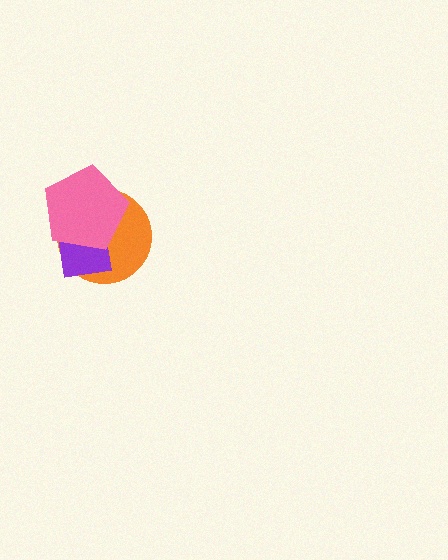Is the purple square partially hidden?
Yes, it is partially covered by another shape.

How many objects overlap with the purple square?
2 objects overlap with the purple square.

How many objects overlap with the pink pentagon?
2 objects overlap with the pink pentagon.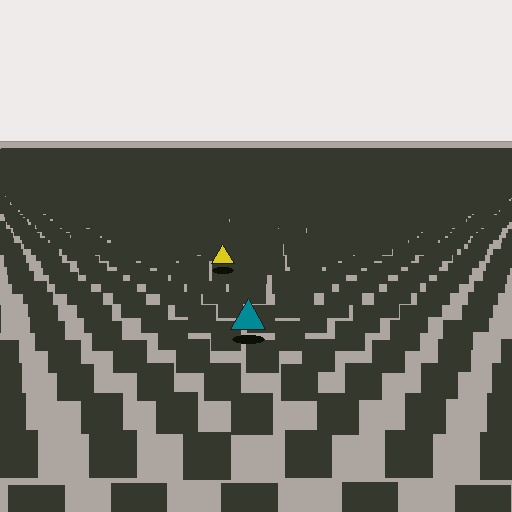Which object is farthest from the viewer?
The yellow triangle is farthest from the viewer. It appears smaller and the ground texture around it is denser.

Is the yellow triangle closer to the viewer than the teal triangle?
No. The teal triangle is closer — you can tell from the texture gradient: the ground texture is coarser near it.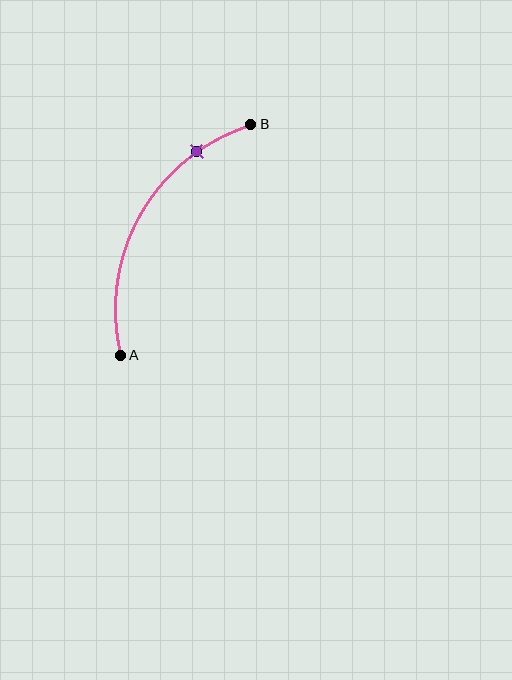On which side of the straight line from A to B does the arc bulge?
The arc bulges to the left of the straight line connecting A and B.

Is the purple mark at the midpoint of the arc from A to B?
No. The purple mark lies on the arc but is closer to endpoint B. The arc midpoint would be at the point on the curve equidistant along the arc from both A and B.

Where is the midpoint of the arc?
The arc midpoint is the point on the curve farthest from the straight line joining A and B. It sits to the left of that line.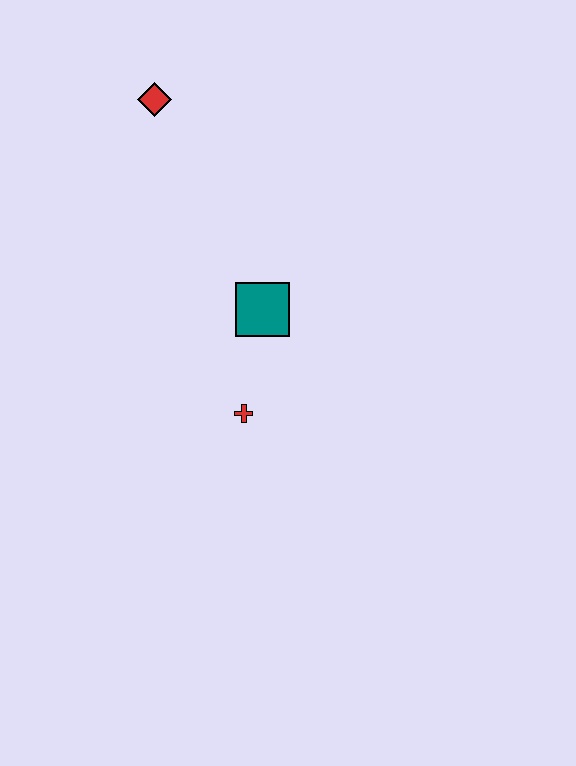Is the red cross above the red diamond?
No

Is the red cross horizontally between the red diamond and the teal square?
Yes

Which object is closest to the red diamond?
The teal square is closest to the red diamond.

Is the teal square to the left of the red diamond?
No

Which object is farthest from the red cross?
The red diamond is farthest from the red cross.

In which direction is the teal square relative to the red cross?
The teal square is above the red cross.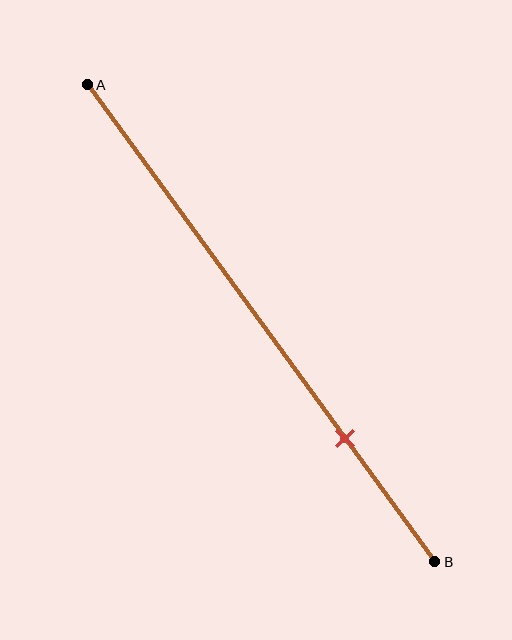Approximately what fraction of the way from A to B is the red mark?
The red mark is approximately 75% of the way from A to B.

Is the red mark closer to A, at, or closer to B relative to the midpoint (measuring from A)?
The red mark is closer to point B than the midpoint of segment AB.